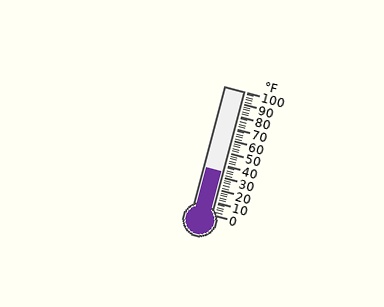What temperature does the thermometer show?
The thermometer shows approximately 34°F.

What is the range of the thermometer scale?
The thermometer scale ranges from 0°F to 100°F.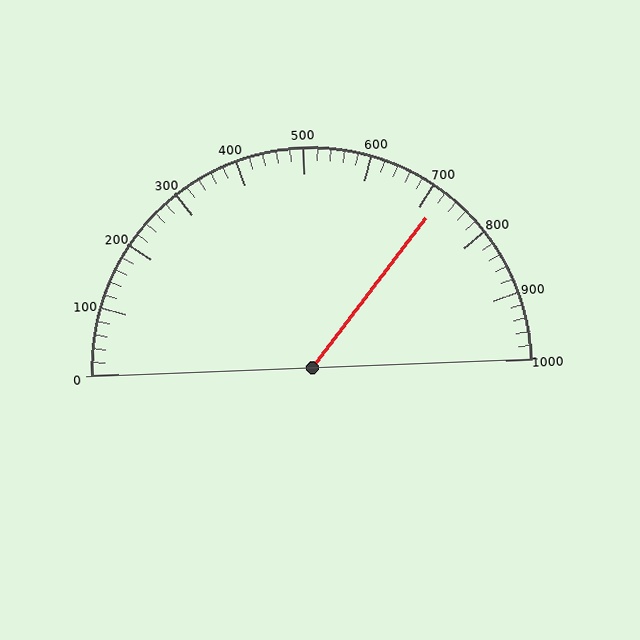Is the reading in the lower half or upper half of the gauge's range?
The reading is in the upper half of the range (0 to 1000).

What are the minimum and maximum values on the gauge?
The gauge ranges from 0 to 1000.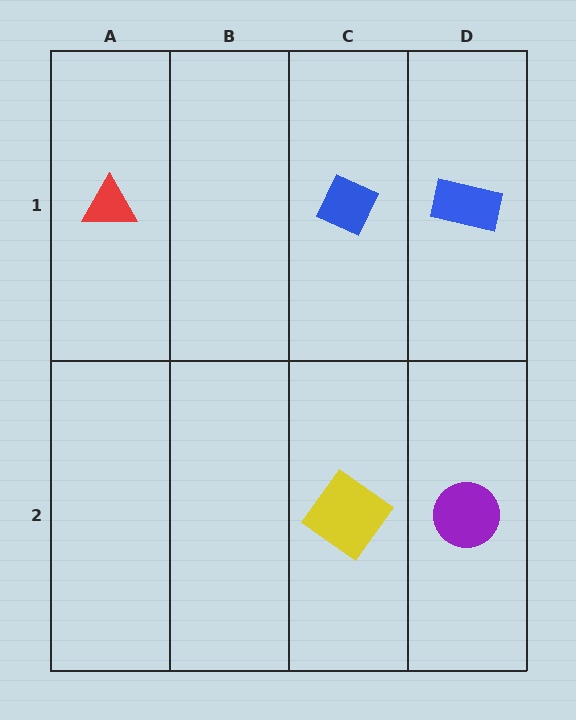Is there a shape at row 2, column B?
No, that cell is empty.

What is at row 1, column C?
A blue diamond.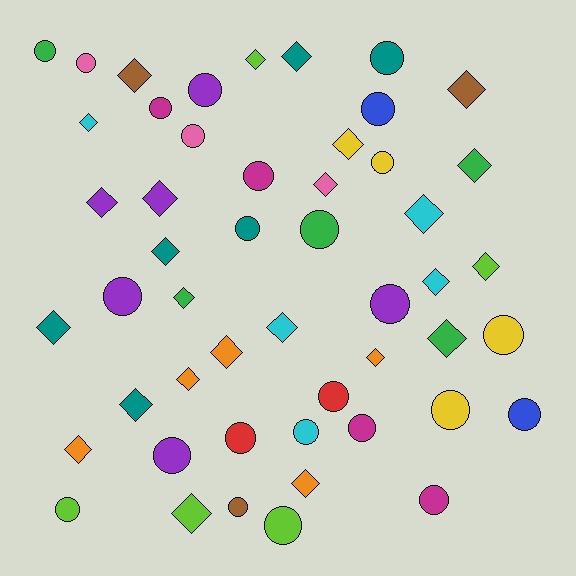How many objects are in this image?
There are 50 objects.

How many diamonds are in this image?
There are 25 diamonds.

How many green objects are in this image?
There are 5 green objects.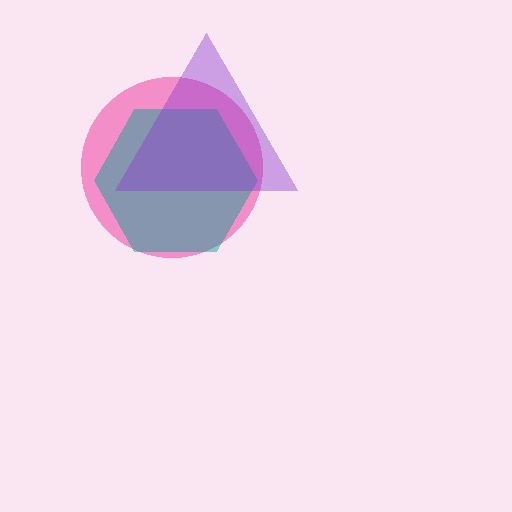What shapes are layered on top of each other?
The layered shapes are: a pink circle, a teal hexagon, a purple triangle.